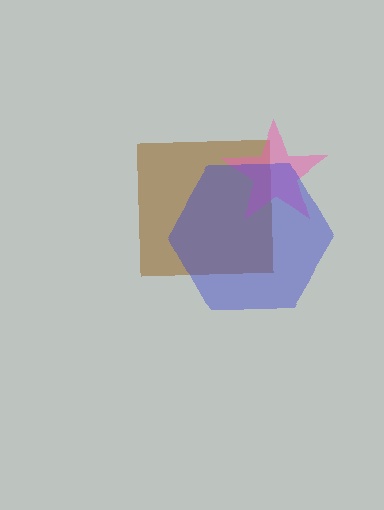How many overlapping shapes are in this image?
There are 3 overlapping shapes in the image.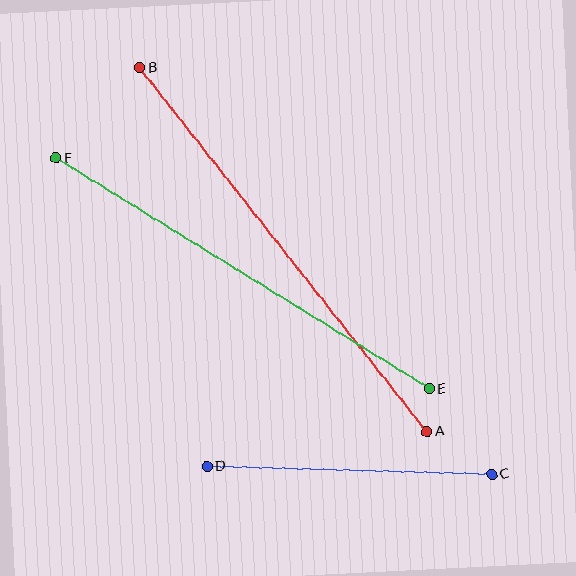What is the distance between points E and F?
The distance is approximately 439 pixels.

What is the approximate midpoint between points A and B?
The midpoint is at approximately (283, 250) pixels.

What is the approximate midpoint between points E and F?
The midpoint is at approximately (243, 273) pixels.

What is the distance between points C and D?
The distance is approximately 285 pixels.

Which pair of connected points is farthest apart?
Points A and B are farthest apart.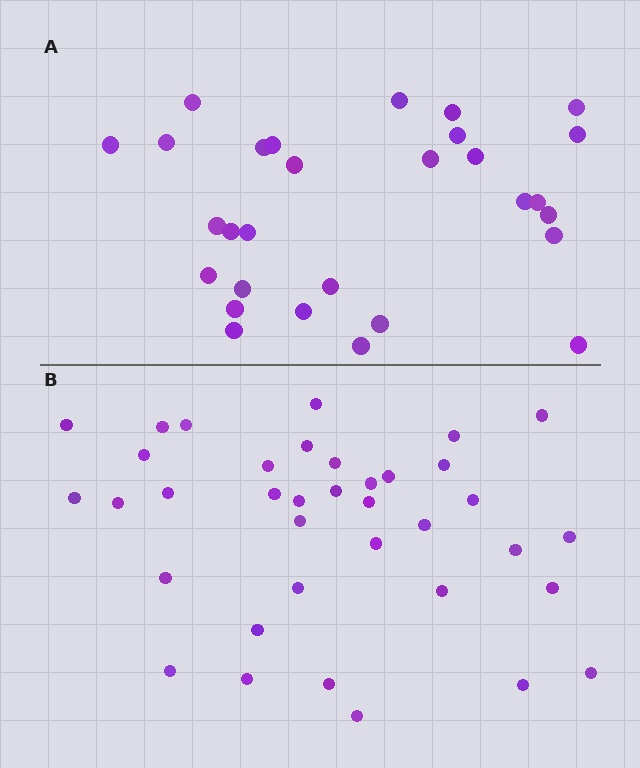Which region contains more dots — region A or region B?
Region B (the bottom region) has more dots.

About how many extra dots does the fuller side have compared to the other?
Region B has roughly 8 or so more dots than region A.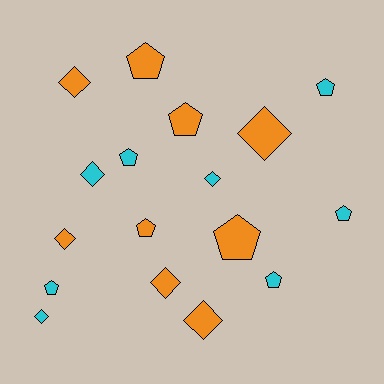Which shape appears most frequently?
Pentagon, with 9 objects.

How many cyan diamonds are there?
There are 3 cyan diamonds.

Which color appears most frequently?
Orange, with 9 objects.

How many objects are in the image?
There are 17 objects.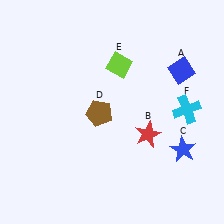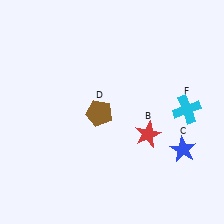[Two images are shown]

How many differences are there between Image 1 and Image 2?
There are 2 differences between the two images.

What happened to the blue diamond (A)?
The blue diamond (A) was removed in Image 2. It was in the top-right area of Image 1.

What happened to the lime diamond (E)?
The lime diamond (E) was removed in Image 2. It was in the top-right area of Image 1.